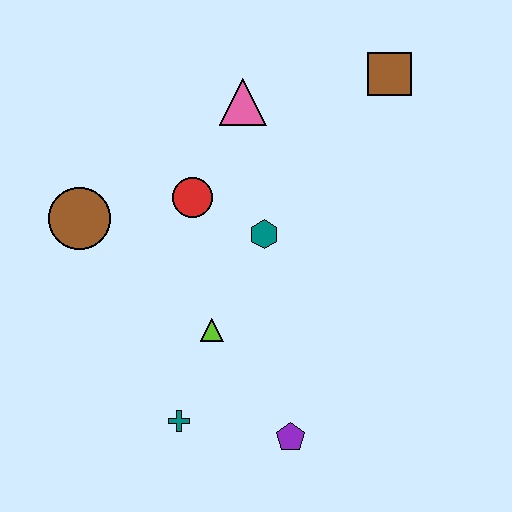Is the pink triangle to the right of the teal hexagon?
No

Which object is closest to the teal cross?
The lime triangle is closest to the teal cross.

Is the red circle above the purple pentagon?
Yes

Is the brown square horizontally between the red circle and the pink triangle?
No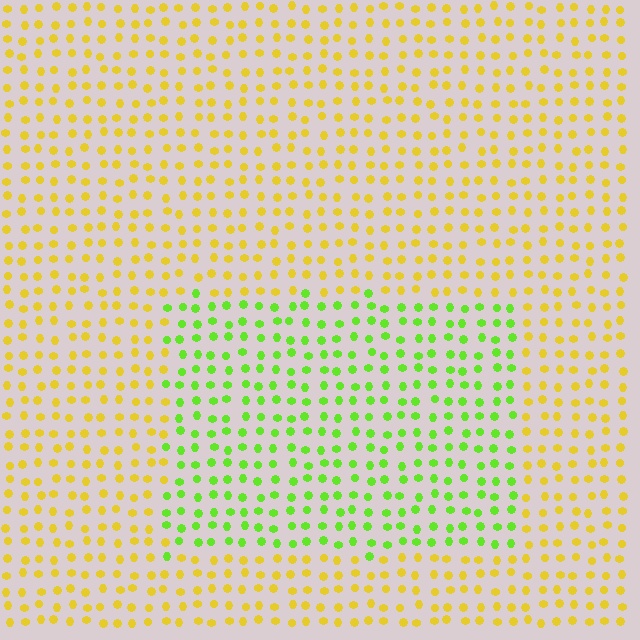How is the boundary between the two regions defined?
The boundary is defined purely by a slight shift in hue (about 51 degrees). Spacing, size, and orientation are identical on both sides.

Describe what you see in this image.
The image is filled with small yellow elements in a uniform arrangement. A rectangle-shaped region is visible where the elements are tinted to a slightly different hue, forming a subtle color boundary.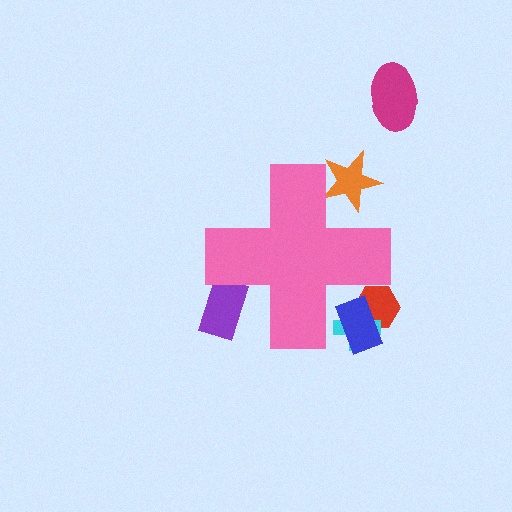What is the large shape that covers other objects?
A pink cross.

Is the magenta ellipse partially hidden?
No, the magenta ellipse is fully visible.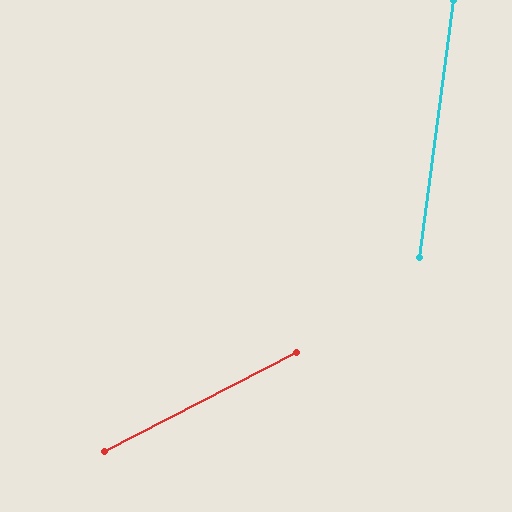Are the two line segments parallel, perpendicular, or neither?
Neither parallel nor perpendicular — they differ by about 55°.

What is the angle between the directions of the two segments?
Approximately 55 degrees.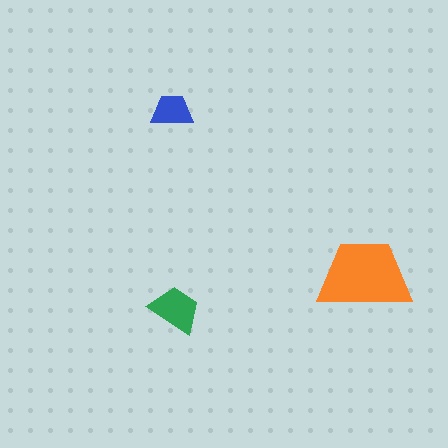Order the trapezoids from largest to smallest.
the orange one, the green one, the blue one.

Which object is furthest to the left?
The blue trapezoid is leftmost.